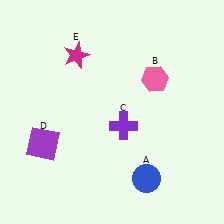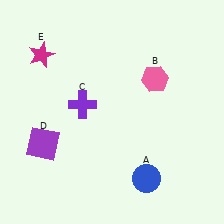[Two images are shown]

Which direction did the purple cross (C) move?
The purple cross (C) moved left.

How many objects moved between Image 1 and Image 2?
2 objects moved between the two images.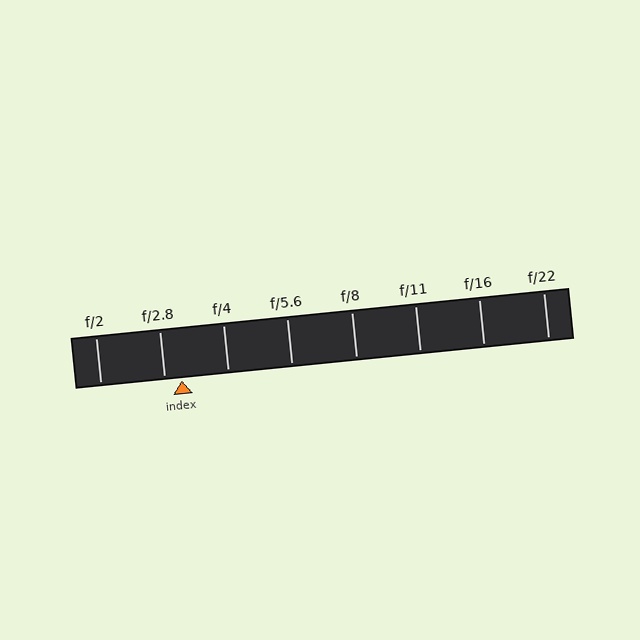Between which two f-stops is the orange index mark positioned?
The index mark is between f/2.8 and f/4.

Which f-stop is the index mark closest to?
The index mark is closest to f/2.8.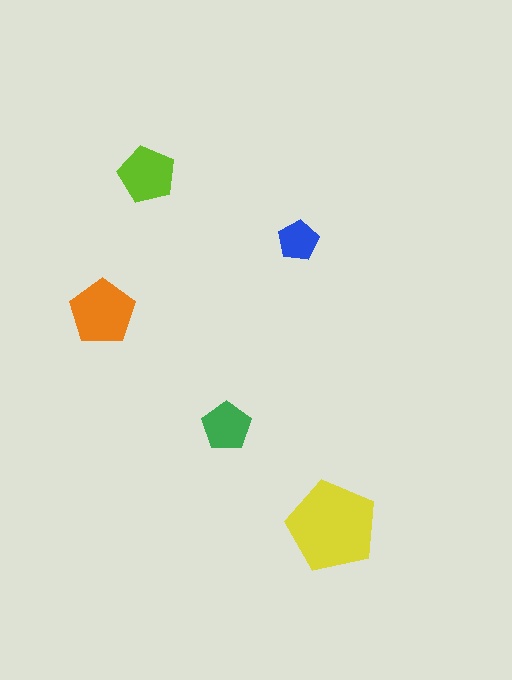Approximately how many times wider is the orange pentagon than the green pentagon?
About 1.5 times wider.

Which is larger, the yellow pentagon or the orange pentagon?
The yellow one.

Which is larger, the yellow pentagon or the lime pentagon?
The yellow one.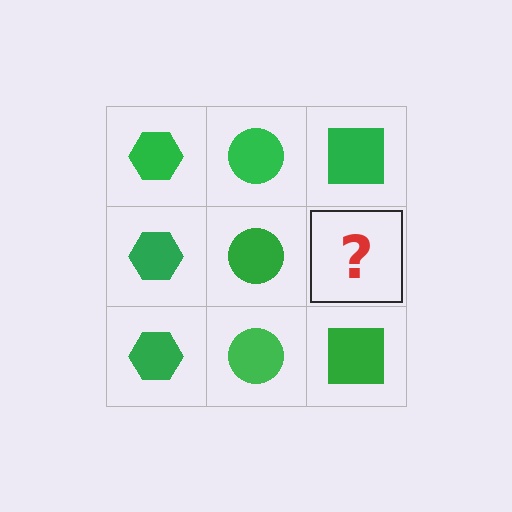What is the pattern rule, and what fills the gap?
The rule is that each column has a consistent shape. The gap should be filled with a green square.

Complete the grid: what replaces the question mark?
The question mark should be replaced with a green square.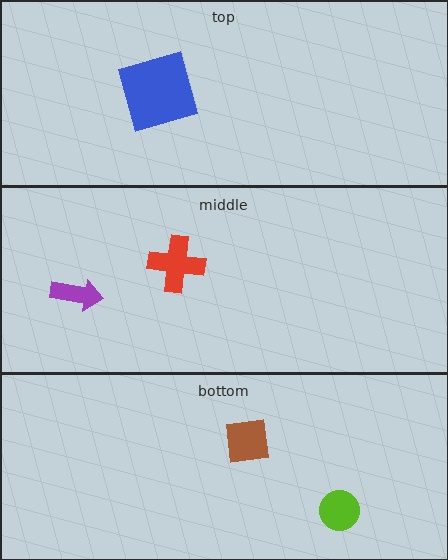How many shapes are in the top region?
1.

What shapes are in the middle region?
The red cross, the purple arrow.